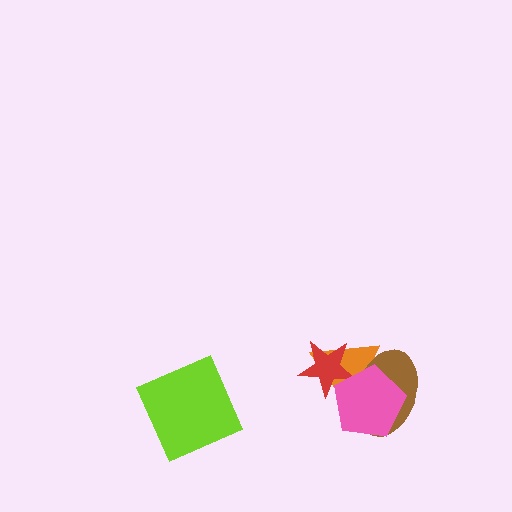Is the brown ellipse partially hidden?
Yes, it is partially covered by another shape.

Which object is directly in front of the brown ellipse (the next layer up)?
The red star is directly in front of the brown ellipse.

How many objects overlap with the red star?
3 objects overlap with the red star.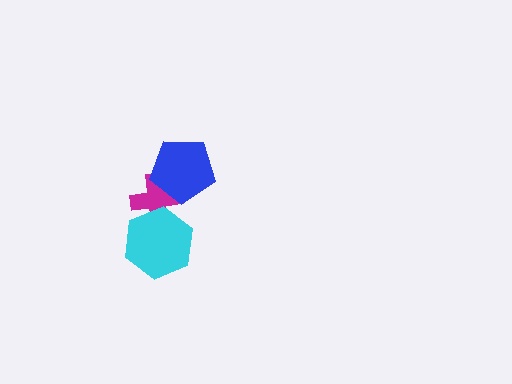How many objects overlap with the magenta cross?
2 objects overlap with the magenta cross.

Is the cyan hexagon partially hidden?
No, no other shape covers it.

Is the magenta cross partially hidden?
Yes, it is partially covered by another shape.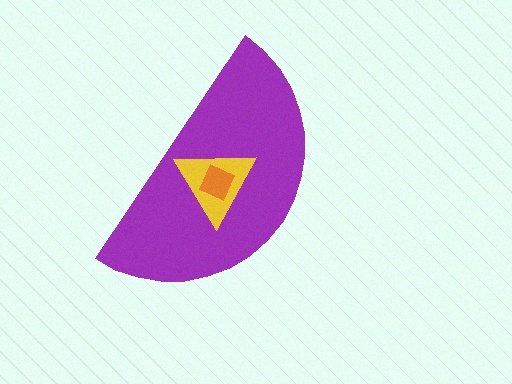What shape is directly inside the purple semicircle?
The yellow triangle.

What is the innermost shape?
The orange square.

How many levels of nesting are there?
3.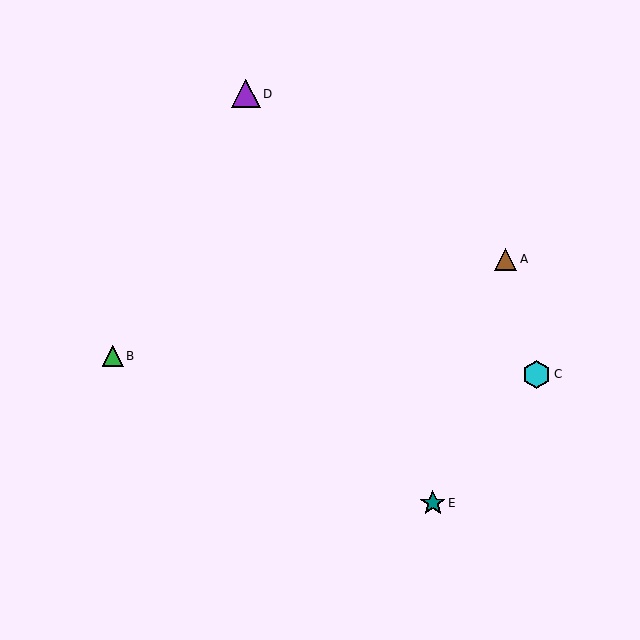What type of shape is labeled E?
Shape E is a teal star.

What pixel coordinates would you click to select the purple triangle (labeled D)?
Click at (246, 94) to select the purple triangle D.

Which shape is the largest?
The purple triangle (labeled D) is the largest.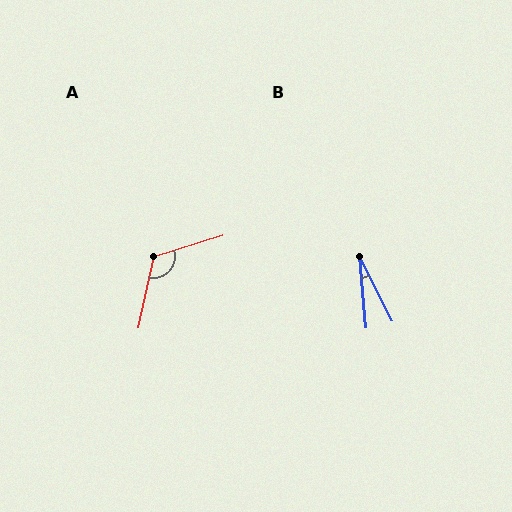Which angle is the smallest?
B, at approximately 22 degrees.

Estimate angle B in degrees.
Approximately 22 degrees.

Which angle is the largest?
A, at approximately 119 degrees.